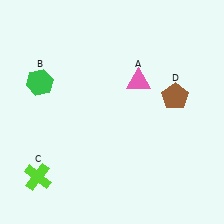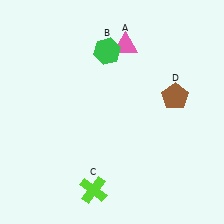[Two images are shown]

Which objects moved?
The objects that moved are: the pink triangle (A), the green hexagon (B), the lime cross (C).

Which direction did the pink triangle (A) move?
The pink triangle (A) moved up.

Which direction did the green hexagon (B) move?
The green hexagon (B) moved right.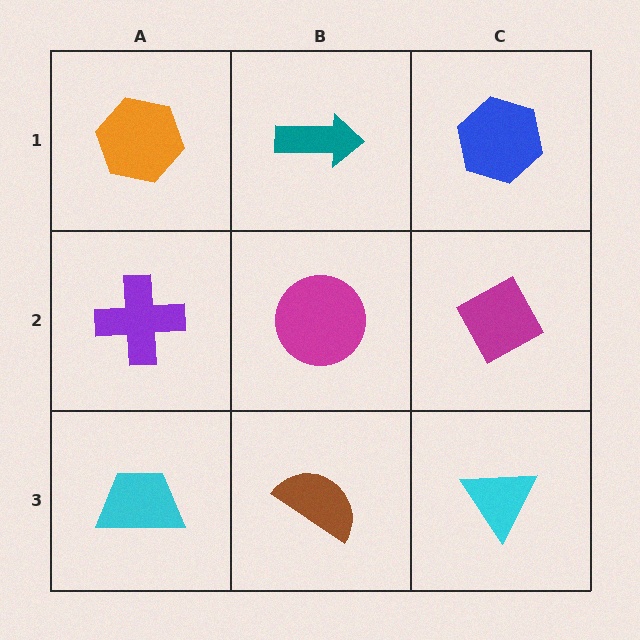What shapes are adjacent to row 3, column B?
A magenta circle (row 2, column B), a cyan trapezoid (row 3, column A), a cyan triangle (row 3, column C).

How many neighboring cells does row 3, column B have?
3.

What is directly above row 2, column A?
An orange hexagon.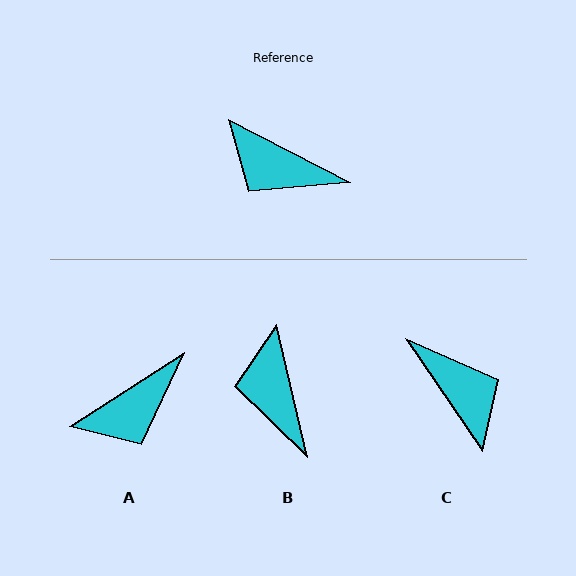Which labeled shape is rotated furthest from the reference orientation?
C, about 151 degrees away.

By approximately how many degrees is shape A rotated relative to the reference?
Approximately 60 degrees counter-clockwise.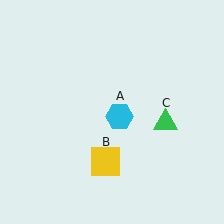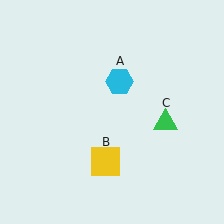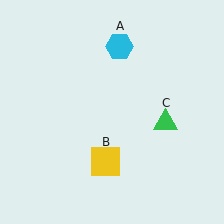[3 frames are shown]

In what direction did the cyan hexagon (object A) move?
The cyan hexagon (object A) moved up.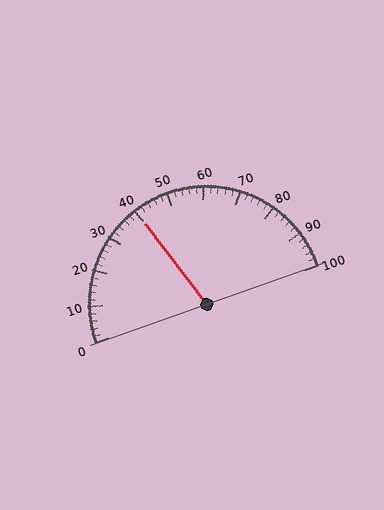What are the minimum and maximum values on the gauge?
The gauge ranges from 0 to 100.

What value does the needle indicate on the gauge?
The needle indicates approximately 40.